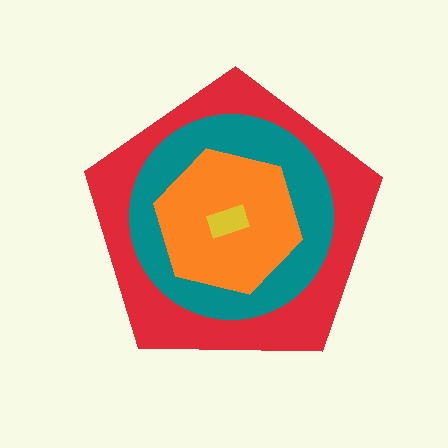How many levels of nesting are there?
4.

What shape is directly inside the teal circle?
The orange hexagon.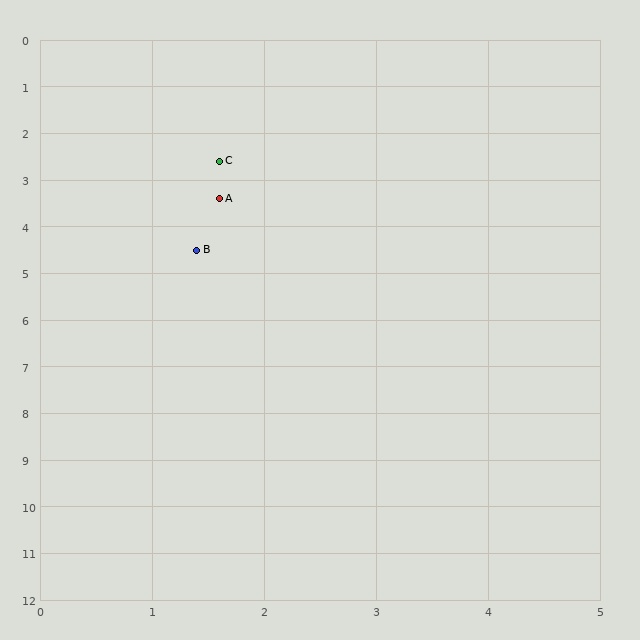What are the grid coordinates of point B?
Point B is at approximately (1.4, 4.5).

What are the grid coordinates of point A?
Point A is at approximately (1.6, 3.4).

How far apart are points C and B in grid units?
Points C and B are about 1.9 grid units apart.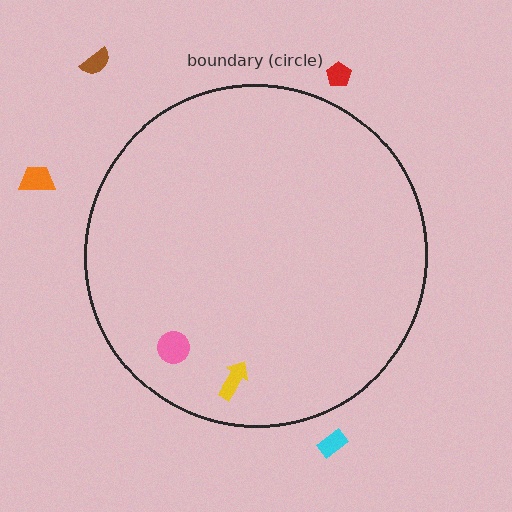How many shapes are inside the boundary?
2 inside, 4 outside.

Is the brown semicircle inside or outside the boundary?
Outside.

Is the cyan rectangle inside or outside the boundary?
Outside.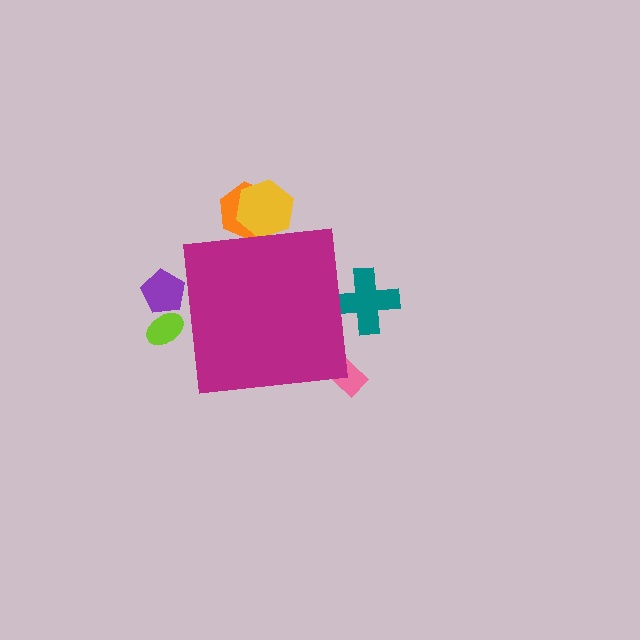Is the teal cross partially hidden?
Yes, the teal cross is partially hidden behind the magenta square.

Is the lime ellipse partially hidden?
Yes, the lime ellipse is partially hidden behind the magenta square.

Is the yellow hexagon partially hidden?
Yes, the yellow hexagon is partially hidden behind the magenta square.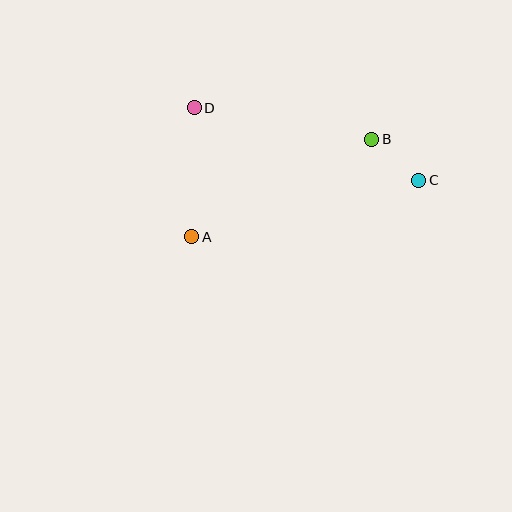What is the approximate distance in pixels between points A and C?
The distance between A and C is approximately 234 pixels.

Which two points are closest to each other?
Points B and C are closest to each other.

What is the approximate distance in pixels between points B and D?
The distance between B and D is approximately 180 pixels.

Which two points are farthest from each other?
Points C and D are farthest from each other.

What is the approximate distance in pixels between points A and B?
The distance between A and B is approximately 205 pixels.